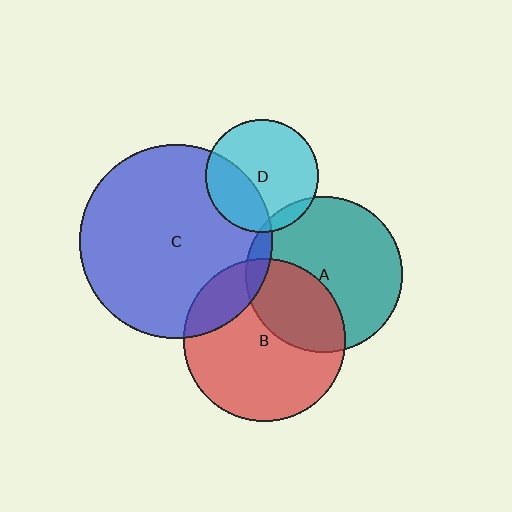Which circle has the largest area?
Circle C (blue).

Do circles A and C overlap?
Yes.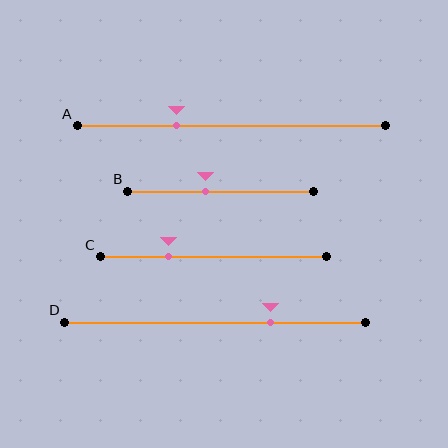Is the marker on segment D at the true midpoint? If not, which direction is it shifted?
No, the marker on segment D is shifted to the right by about 19% of the segment length.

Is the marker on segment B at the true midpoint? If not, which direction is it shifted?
No, the marker on segment B is shifted to the left by about 8% of the segment length.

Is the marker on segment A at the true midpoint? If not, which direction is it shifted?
No, the marker on segment A is shifted to the left by about 18% of the segment length.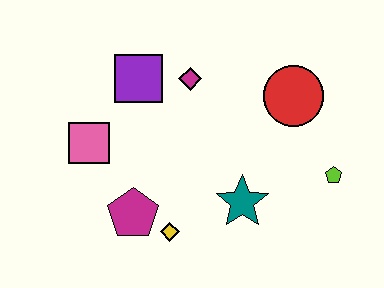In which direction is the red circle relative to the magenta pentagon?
The red circle is to the right of the magenta pentagon.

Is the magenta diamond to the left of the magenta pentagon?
No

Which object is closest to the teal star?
The yellow diamond is closest to the teal star.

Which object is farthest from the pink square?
The lime pentagon is farthest from the pink square.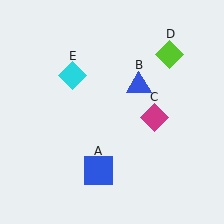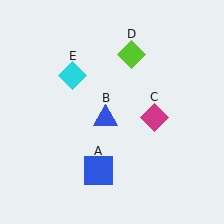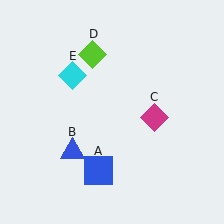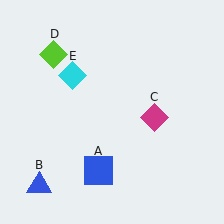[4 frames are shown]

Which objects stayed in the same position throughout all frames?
Blue square (object A) and magenta diamond (object C) and cyan diamond (object E) remained stationary.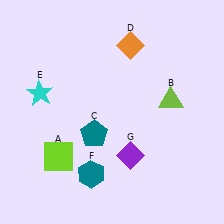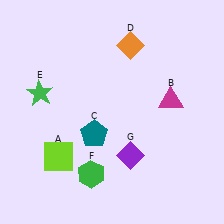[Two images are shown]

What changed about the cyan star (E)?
In Image 1, E is cyan. In Image 2, it changed to green.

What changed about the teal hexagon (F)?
In Image 1, F is teal. In Image 2, it changed to green.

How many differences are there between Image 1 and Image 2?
There are 3 differences between the two images.